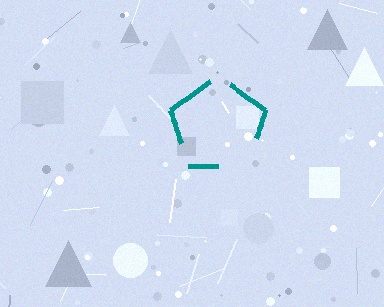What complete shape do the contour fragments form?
The contour fragments form a pentagon.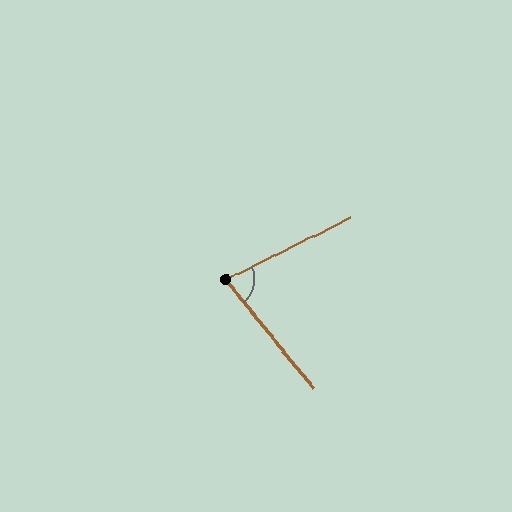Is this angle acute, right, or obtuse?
It is acute.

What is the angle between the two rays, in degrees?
Approximately 77 degrees.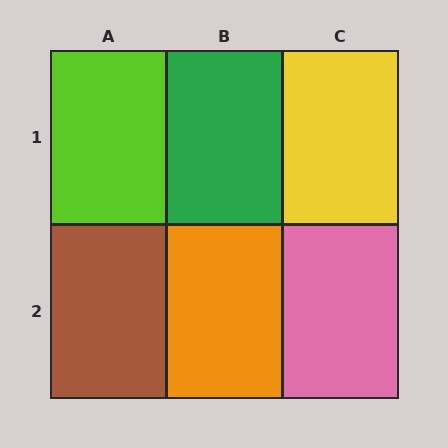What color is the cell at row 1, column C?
Yellow.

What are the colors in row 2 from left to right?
Brown, orange, pink.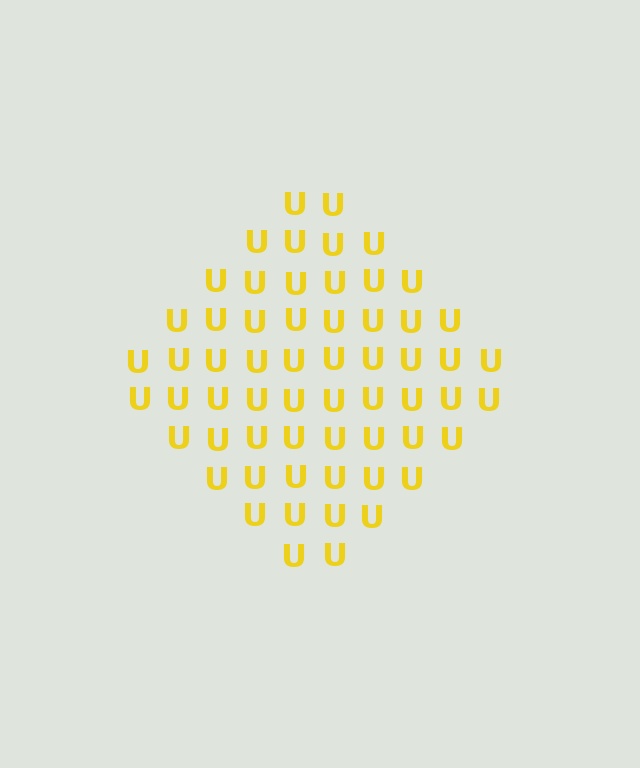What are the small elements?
The small elements are letter U's.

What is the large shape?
The large shape is a diamond.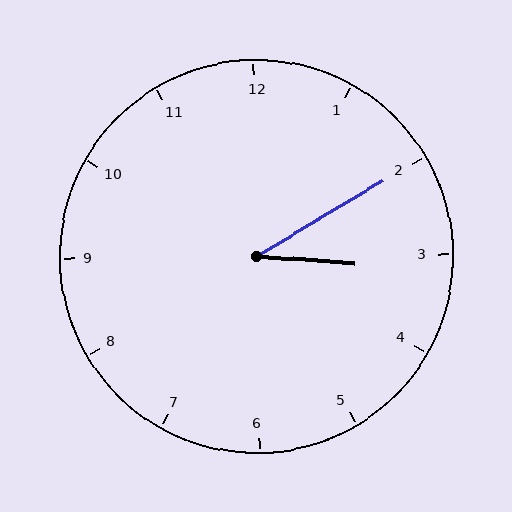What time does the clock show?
3:10.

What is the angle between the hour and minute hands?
Approximately 35 degrees.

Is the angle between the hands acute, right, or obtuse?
It is acute.